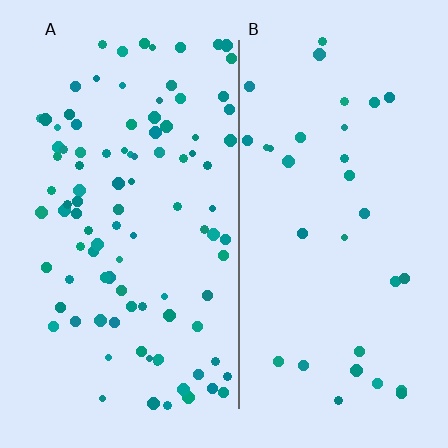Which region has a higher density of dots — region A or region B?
A (the left).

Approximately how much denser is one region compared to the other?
Approximately 3.0× — region A over region B.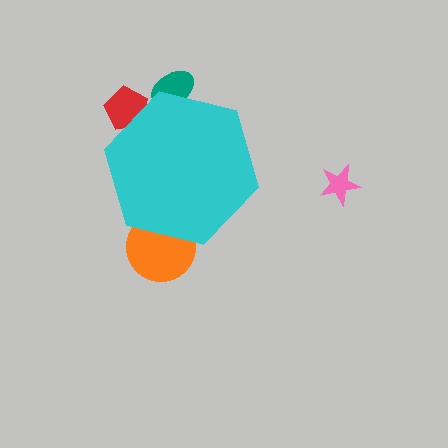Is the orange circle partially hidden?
Yes, the orange circle is partially hidden behind the cyan hexagon.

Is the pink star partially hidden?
No, the pink star is fully visible.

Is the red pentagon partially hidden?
Yes, the red pentagon is partially hidden behind the cyan hexagon.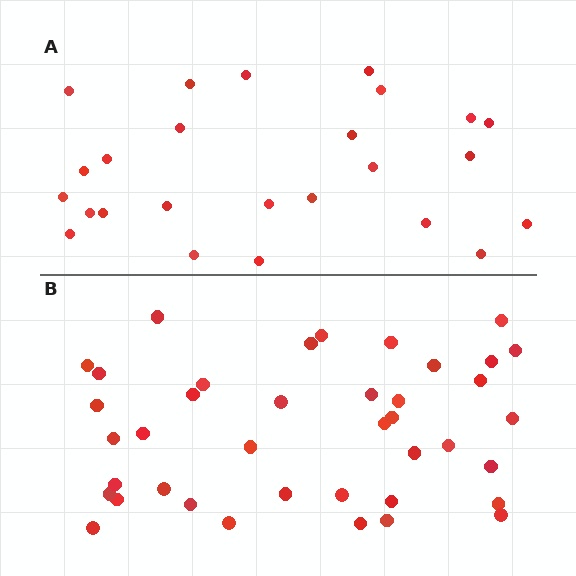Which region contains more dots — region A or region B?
Region B (the bottom region) has more dots.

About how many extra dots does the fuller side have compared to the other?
Region B has approximately 15 more dots than region A.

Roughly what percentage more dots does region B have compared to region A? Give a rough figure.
About 60% more.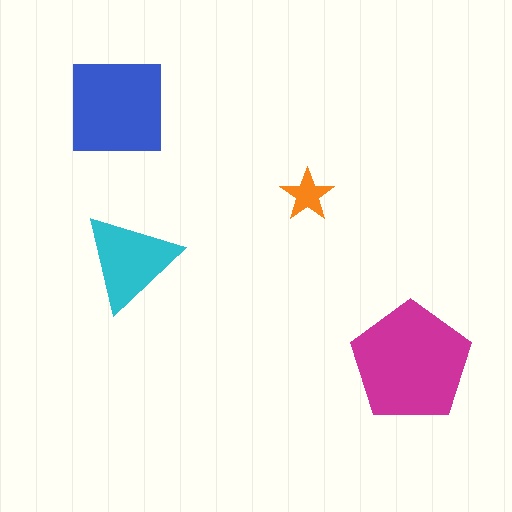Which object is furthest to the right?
The magenta pentagon is rightmost.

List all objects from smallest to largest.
The orange star, the cyan triangle, the blue square, the magenta pentagon.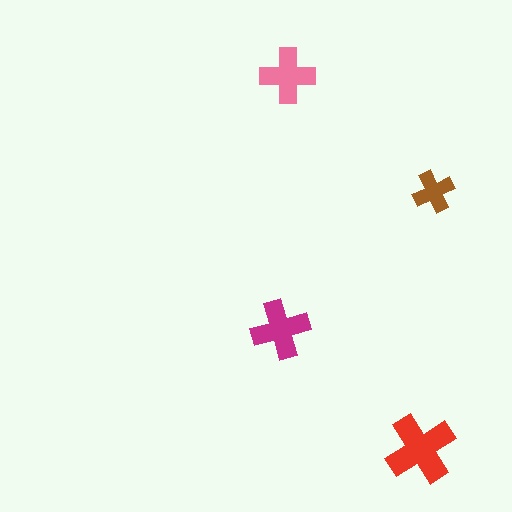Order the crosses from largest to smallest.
the red one, the magenta one, the pink one, the brown one.